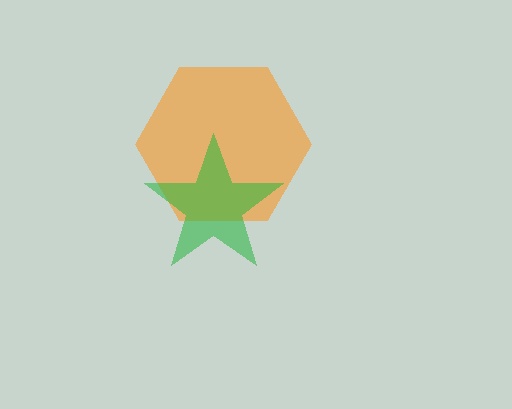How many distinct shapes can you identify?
There are 2 distinct shapes: an orange hexagon, a green star.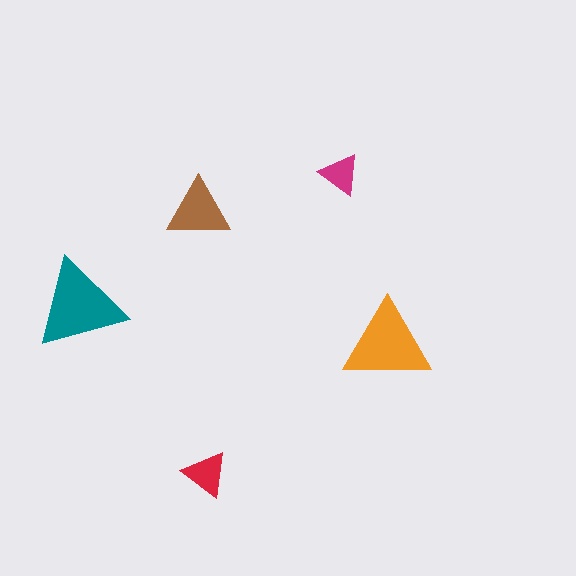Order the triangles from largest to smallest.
the teal one, the orange one, the brown one, the red one, the magenta one.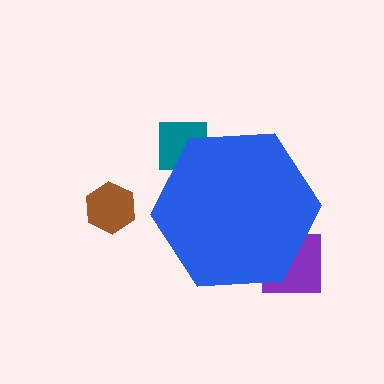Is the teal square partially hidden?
Yes, the teal square is partially hidden behind the blue hexagon.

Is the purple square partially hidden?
Yes, the purple square is partially hidden behind the blue hexagon.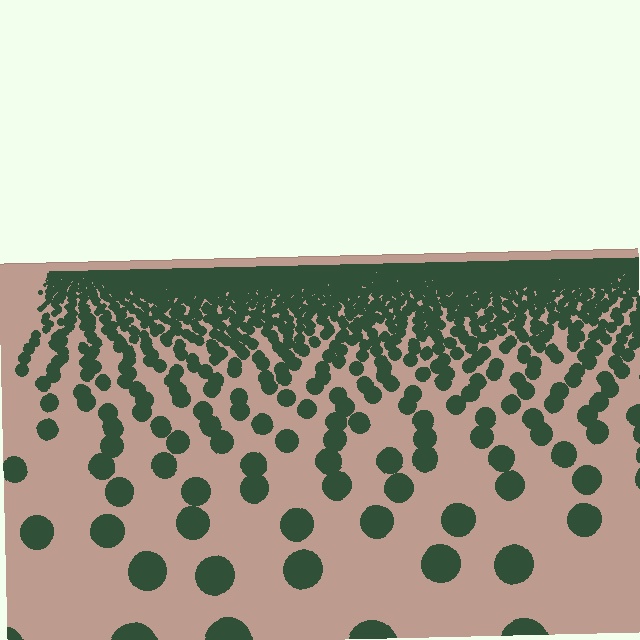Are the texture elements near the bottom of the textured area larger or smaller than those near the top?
Larger. Near the bottom, elements are closer to the viewer and appear at a bigger on-screen size.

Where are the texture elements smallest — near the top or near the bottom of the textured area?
Near the top.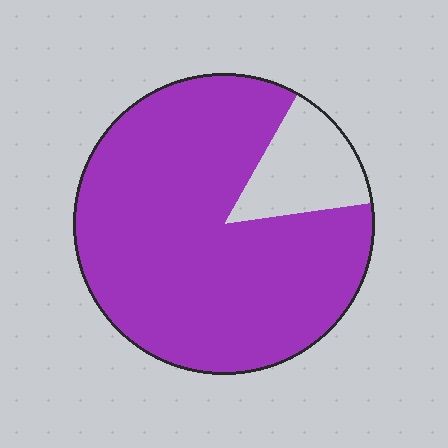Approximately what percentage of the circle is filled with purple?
Approximately 85%.